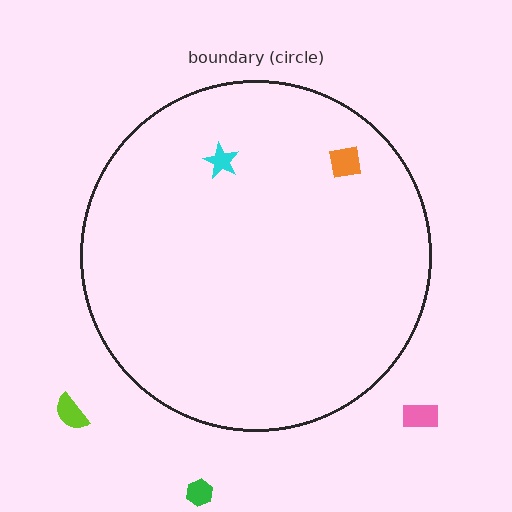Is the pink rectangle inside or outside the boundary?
Outside.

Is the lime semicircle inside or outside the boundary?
Outside.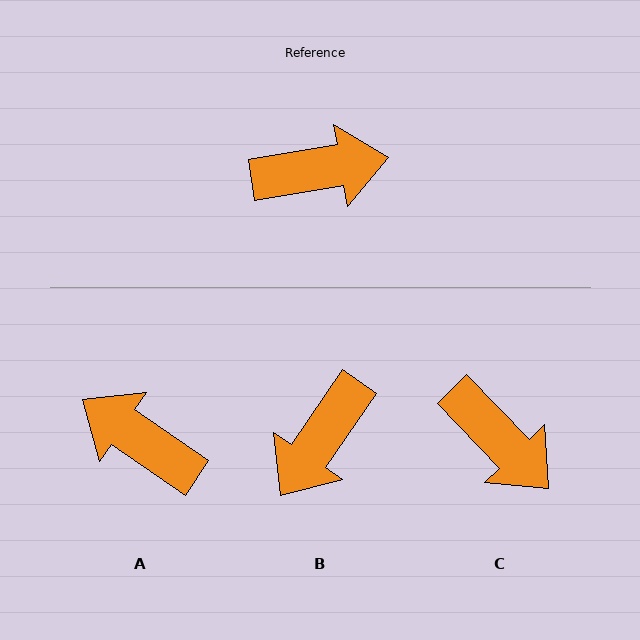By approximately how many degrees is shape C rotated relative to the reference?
Approximately 55 degrees clockwise.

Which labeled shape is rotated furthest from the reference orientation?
A, about 136 degrees away.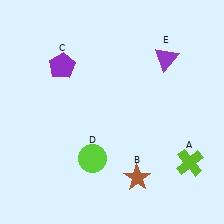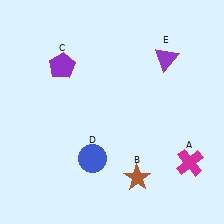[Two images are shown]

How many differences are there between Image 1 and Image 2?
There are 2 differences between the two images.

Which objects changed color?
A changed from lime to magenta. D changed from lime to blue.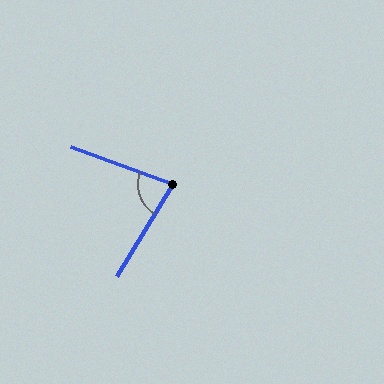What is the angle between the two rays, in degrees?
Approximately 79 degrees.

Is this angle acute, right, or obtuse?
It is acute.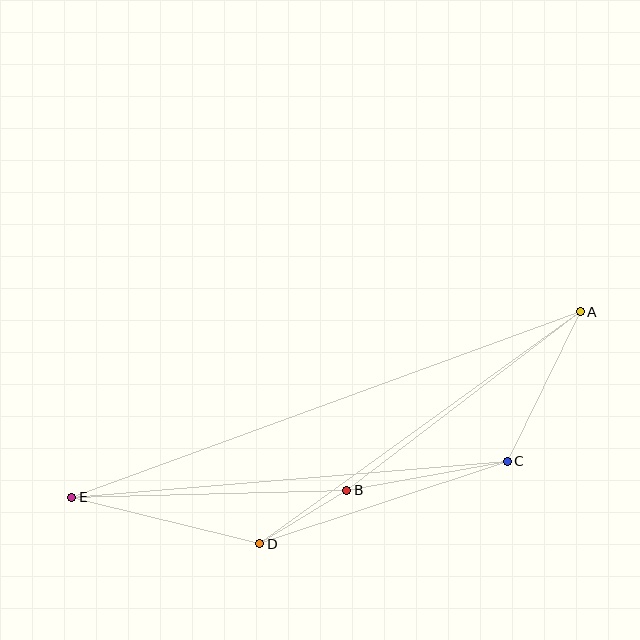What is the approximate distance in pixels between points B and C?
The distance between B and C is approximately 163 pixels.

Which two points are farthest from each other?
Points A and E are farthest from each other.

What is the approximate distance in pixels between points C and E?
The distance between C and E is approximately 437 pixels.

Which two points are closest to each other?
Points B and D are closest to each other.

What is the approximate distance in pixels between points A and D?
The distance between A and D is approximately 395 pixels.